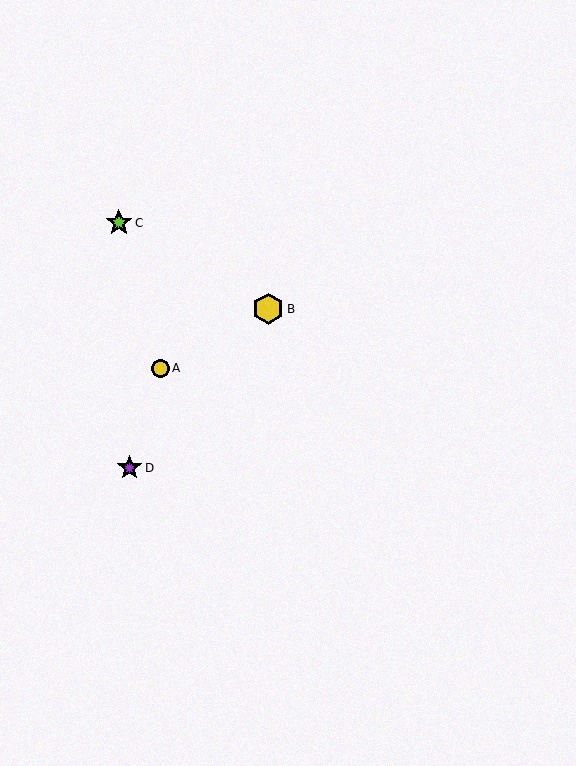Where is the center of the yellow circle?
The center of the yellow circle is at (161, 368).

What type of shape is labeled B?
Shape B is a yellow hexagon.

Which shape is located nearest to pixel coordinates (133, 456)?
The purple star (labeled D) at (129, 468) is nearest to that location.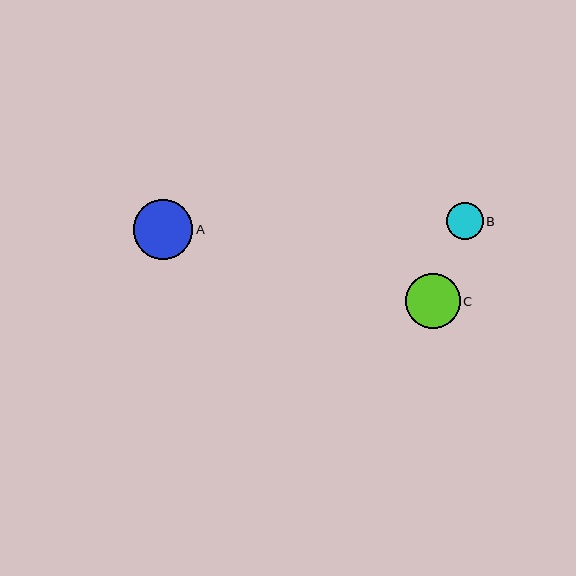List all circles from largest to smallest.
From largest to smallest: A, C, B.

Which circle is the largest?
Circle A is the largest with a size of approximately 60 pixels.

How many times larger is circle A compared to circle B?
Circle A is approximately 1.6 times the size of circle B.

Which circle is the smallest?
Circle B is the smallest with a size of approximately 37 pixels.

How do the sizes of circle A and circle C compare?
Circle A and circle C are approximately the same size.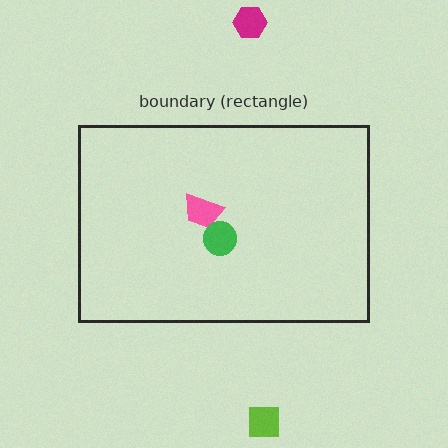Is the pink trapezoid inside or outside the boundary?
Inside.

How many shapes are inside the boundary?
2 inside, 2 outside.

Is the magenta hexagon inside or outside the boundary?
Outside.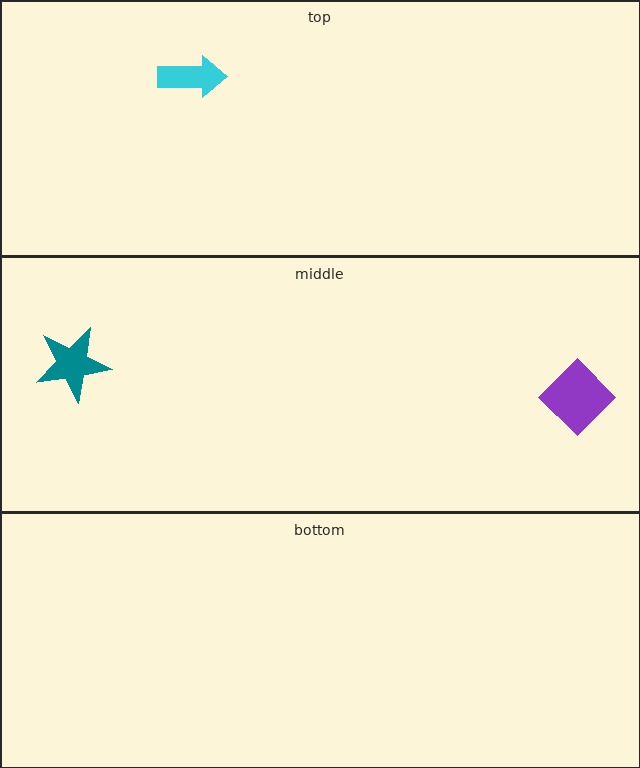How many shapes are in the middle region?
2.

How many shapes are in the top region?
1.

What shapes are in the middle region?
The teal star, the purple diamond.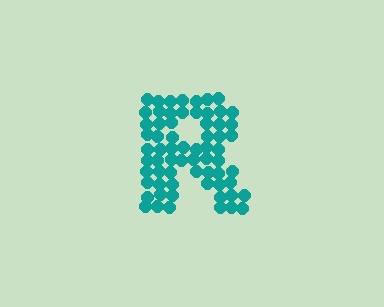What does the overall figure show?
The overall figure shows the letter R.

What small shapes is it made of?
It is made of small circles.